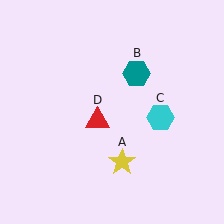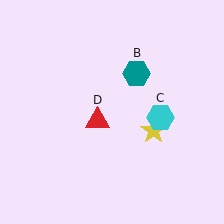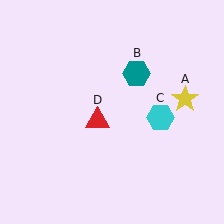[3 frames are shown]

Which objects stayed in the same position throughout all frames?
Teal hexagon (object B) and cyan hexagon (object C) and red triangle (object D) remained stationary.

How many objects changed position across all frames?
1 object changed position: yellow star (object A).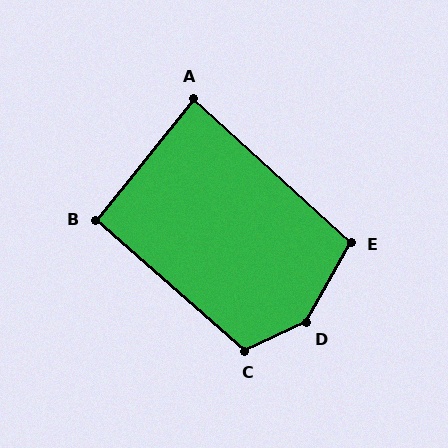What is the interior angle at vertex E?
Approximately 103 degrees (obtuse).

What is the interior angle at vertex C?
Approximately 114 degrees (obtuse).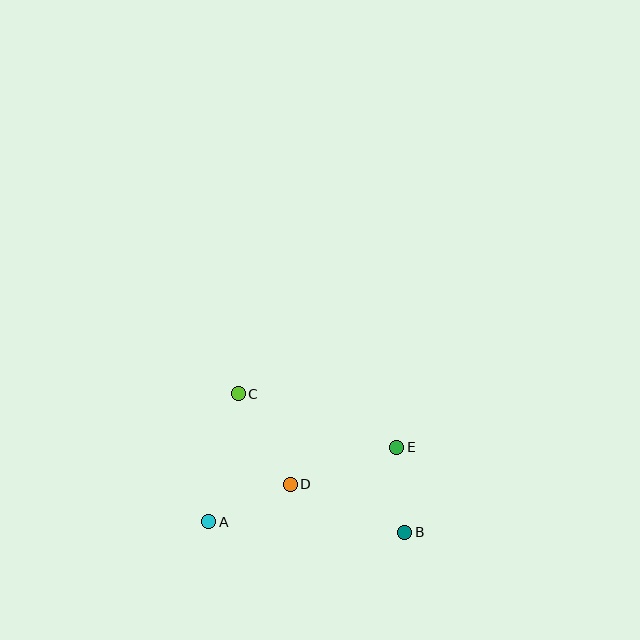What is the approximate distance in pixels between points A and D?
The distance between A and D is approximately 90 pixels.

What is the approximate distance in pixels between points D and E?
The distance between D and E is approximately 113 pixels.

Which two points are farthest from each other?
Points B and C are farthest from each other.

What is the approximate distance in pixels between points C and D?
The distance between C and D is approximately 104 pixels.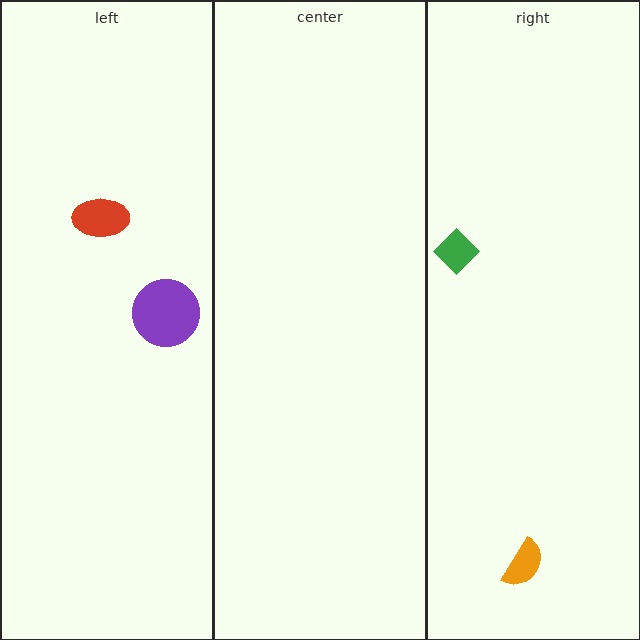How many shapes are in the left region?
2.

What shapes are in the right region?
The orange semicircle, the green diamond.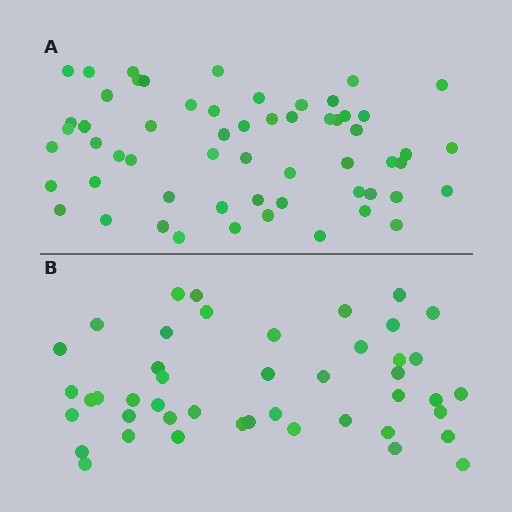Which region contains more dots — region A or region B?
Region A (the top region) has more dots.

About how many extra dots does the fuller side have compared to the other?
Region A has approximately 15 more dots than region B.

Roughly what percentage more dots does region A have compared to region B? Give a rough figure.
About 30% more.